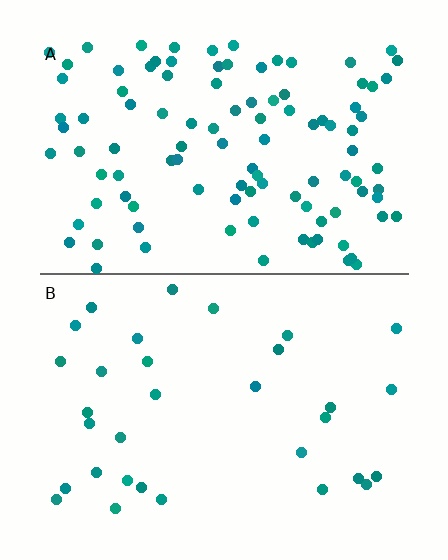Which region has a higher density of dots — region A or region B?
A (the top).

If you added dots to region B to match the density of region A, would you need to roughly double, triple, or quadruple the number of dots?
Approximately triple.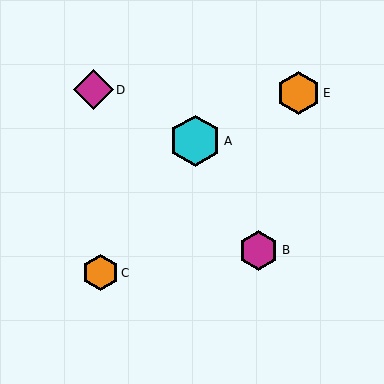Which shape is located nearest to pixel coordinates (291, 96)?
The orange hexagon (labeled E) at (298, 93) is nearest to that location.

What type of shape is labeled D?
Shape D is a magenta diamond.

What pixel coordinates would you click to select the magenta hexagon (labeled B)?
Click at (258, 250) to select the magenta hexagon B.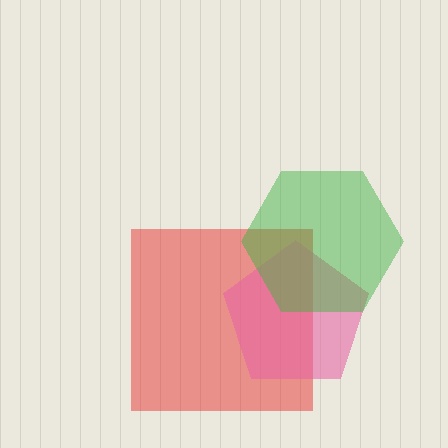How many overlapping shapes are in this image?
There are 3 overlapping shapes in the image.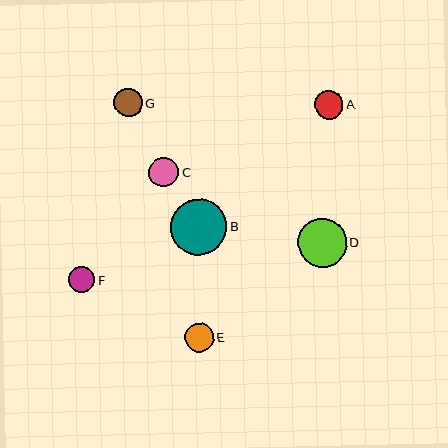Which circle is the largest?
Circle B is the largest with a size of approximately 56 pixels.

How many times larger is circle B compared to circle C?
Circle B is approximately 1.9 times the size of circle C.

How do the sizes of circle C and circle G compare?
Circle C and circle G are approximately the same size.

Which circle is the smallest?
Circle F is the smallest with a size of approximately 26 pixels.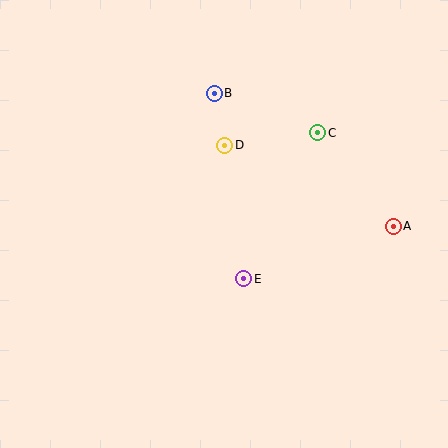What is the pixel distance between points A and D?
The distance between A and D is 187 pixels.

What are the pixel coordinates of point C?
Point C is at (318, 133).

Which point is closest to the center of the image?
Point E at (244, 279) is closest to the center.